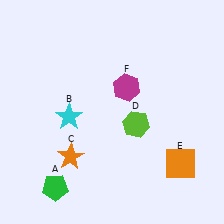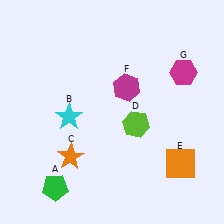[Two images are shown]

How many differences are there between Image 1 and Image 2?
There is 1 difference between the two images.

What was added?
A magenta hexagon (G) was added in Image 2.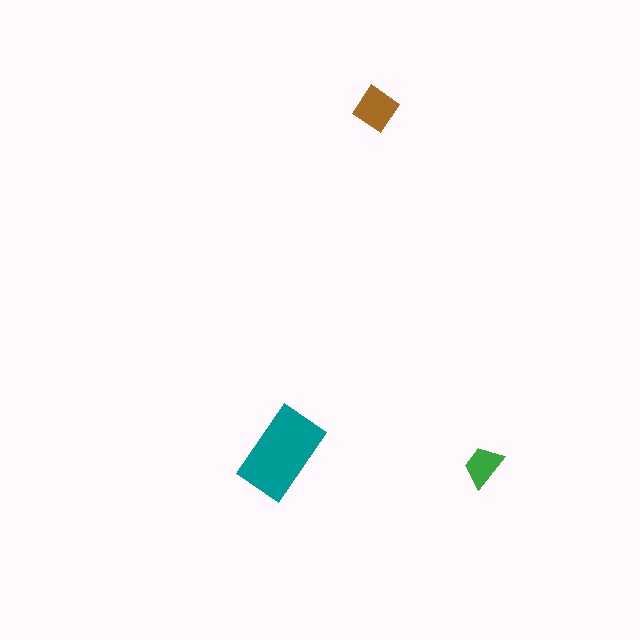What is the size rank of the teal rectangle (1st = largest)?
1st.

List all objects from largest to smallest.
The teal rectangle, the brown diamond, the green trapezoid.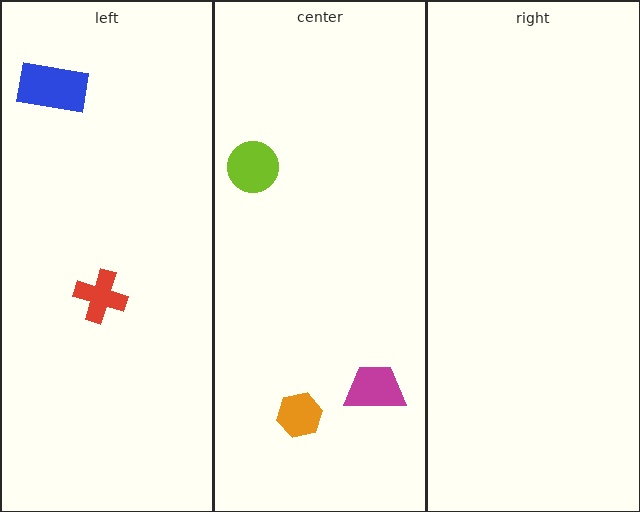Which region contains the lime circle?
The center region.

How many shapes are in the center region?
3.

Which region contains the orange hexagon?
The center region.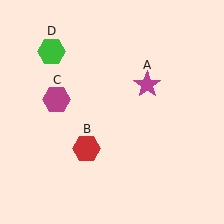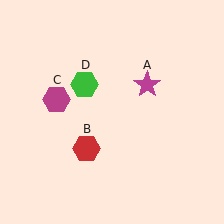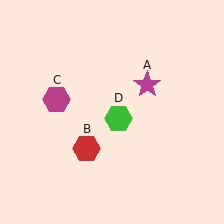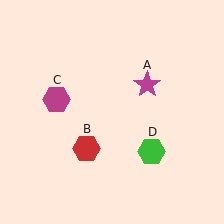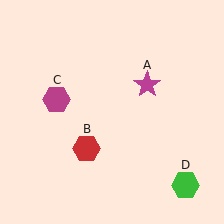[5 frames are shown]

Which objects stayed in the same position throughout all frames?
Magenta star (object A) and red hexagon (object B) and magenta hexagon (object C) remained stationary.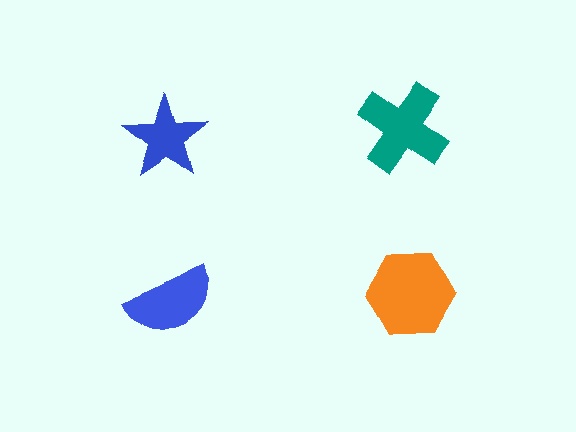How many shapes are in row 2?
2 shapes.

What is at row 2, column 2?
An orange hexagon.